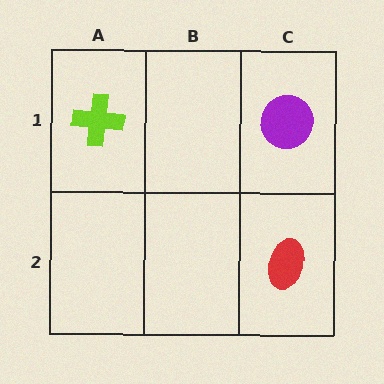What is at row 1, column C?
A purple circle.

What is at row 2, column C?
A red ellipse.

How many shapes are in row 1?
2 shapes.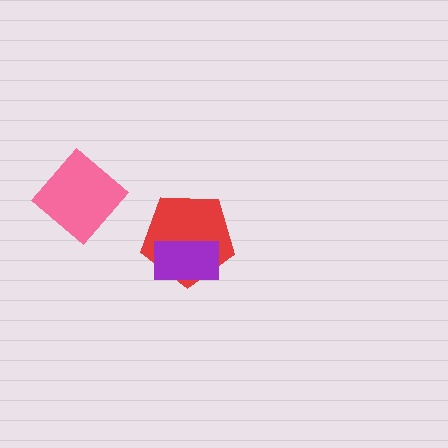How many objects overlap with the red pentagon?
1 object overlaps with the red pentagon.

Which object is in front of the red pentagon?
The purple rectangle is in front of the red pentagon.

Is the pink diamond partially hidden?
No, no other shape covers it.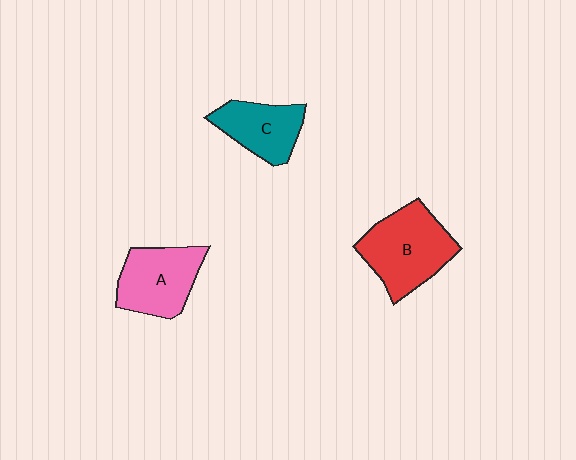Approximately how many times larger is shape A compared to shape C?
Approximately 1.2 times.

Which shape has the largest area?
Shape B (red).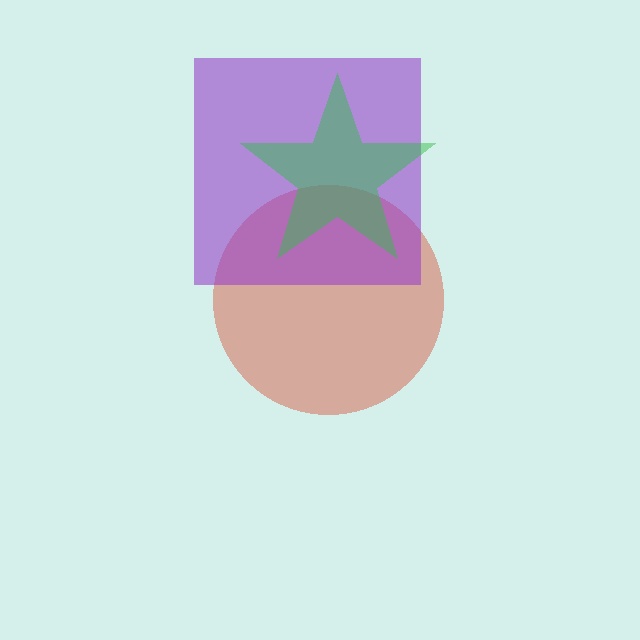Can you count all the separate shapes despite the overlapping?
Yes, there are 3 separate shapes.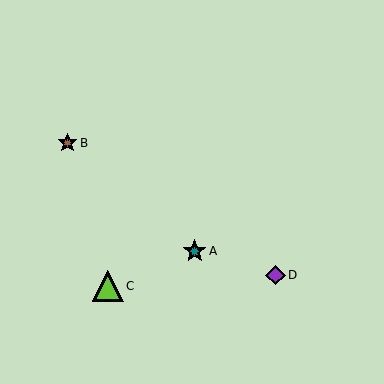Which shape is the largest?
The lime triangle (labeled C) is the largest.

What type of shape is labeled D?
Shape D is a purple diamond.